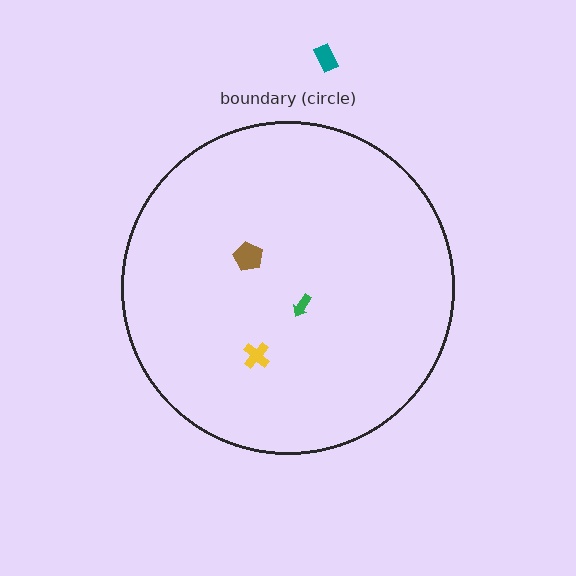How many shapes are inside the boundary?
3 inside, 1 outside.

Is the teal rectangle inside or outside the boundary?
Outside.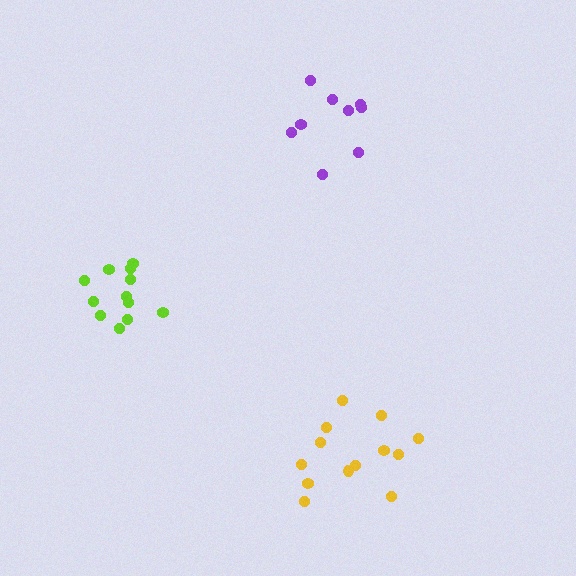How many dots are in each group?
Group 1: 12 dots, Group 2: 13 dots, Group 3: 9 dots (34 total).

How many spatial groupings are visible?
There are 3 spatial groupings.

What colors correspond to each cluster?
The clusters are colored: lime, yellow, purple.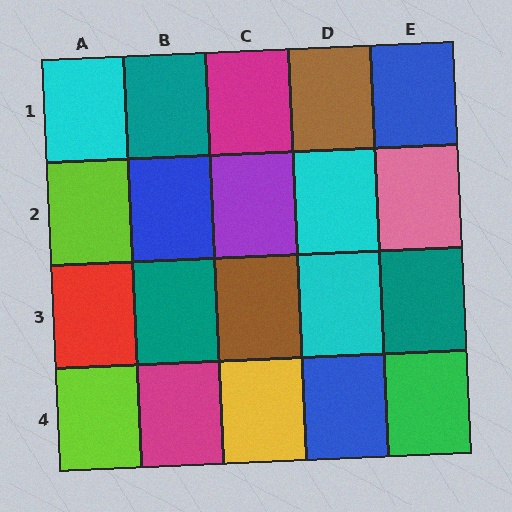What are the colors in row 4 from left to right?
Lime, magenta, yellow, blue, green.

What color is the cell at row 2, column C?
Purple.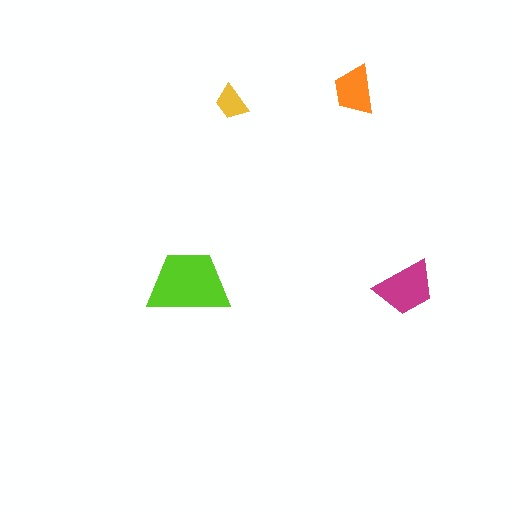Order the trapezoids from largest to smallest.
the lime one, the magenta one, the orange one, the yellow one.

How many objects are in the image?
There are 4 objects in the image.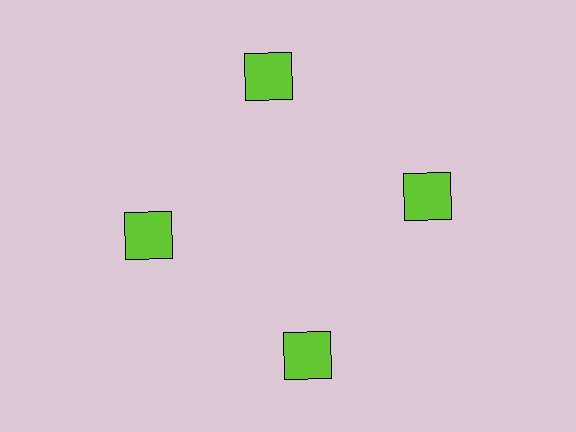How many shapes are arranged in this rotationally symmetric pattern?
There are 4 shapes, arranged in 4 groups of 1.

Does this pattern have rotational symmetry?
Yes, this pattern has 4-fold rotational symmetry. It looks the same after rotating 90 degrees around the center.